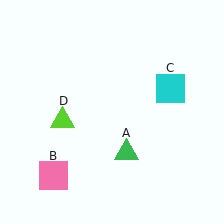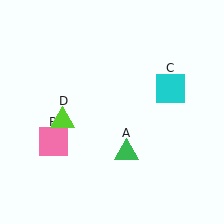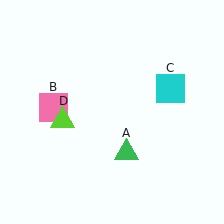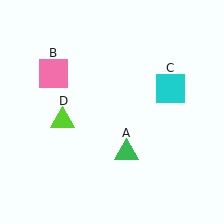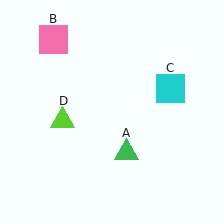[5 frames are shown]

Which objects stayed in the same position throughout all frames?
Green triangle (object A) and cyan square (object C) and lime triangle (object D) remained stationary.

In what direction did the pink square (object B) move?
The pink square (object B) moved up.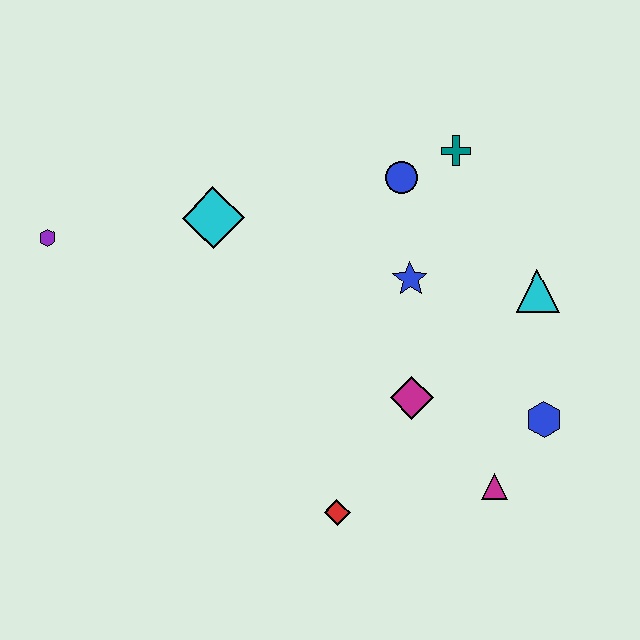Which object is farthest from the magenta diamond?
The purple hexagon is farthest from the magenta diamond.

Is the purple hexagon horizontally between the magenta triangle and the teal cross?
No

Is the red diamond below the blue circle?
Yes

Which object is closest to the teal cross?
The blue circle is closest to the teal cross.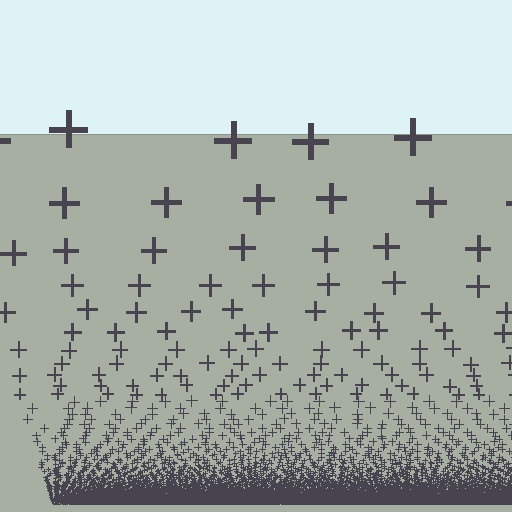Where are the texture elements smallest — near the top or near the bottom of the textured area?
Near the bottom.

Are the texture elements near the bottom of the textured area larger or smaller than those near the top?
Smaller. The gradient is inverted — elements near the bottom are smaller and denser.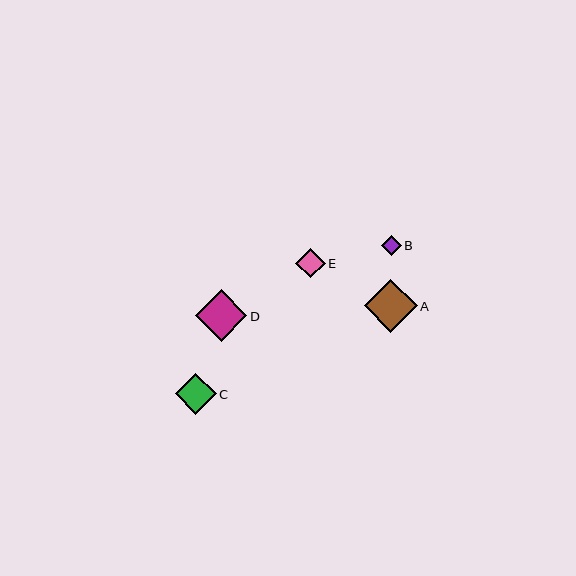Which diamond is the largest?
Diamond A is the largest with a size of approximately 53 pixels.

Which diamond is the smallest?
Diamond B is the smallest with a size of approximately 20 pixels.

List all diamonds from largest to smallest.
From largest to smallest: A, D, C, E, B.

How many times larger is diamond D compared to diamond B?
Diamond D is approximately 2.6 times the size of diamond B.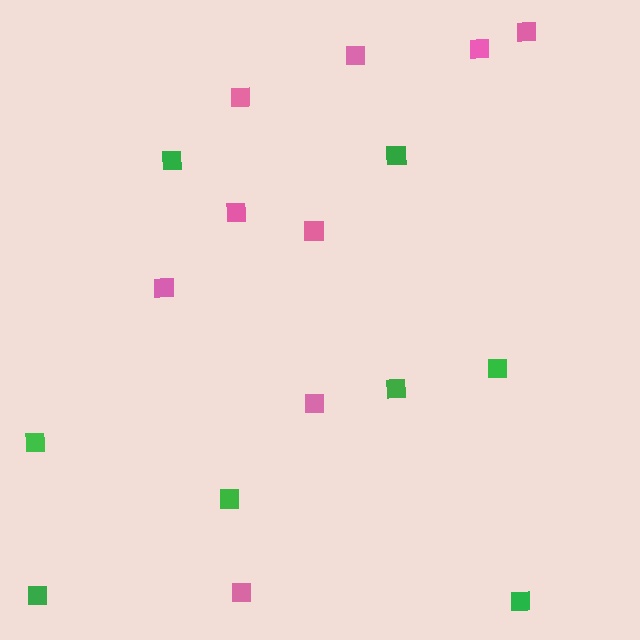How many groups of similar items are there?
There are 2 groups: one group of green squares (8) and one group of pink squares (9).